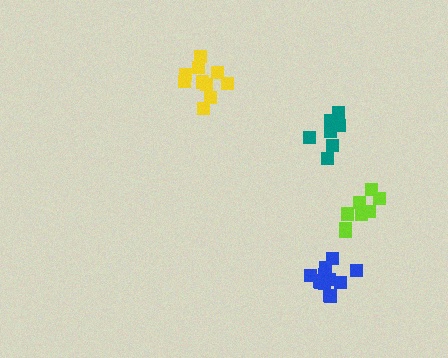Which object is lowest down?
The blue cluster is bottommost.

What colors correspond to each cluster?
The clusters are colored: blue, lime, teal, yellow.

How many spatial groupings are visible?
There are 4 spatial groupings.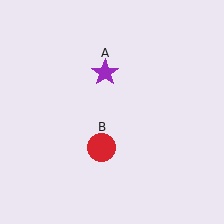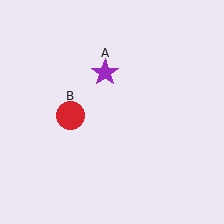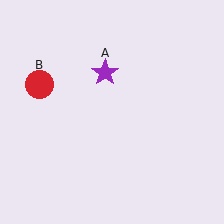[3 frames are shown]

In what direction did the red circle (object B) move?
The red circle (object B) moved up and to the left.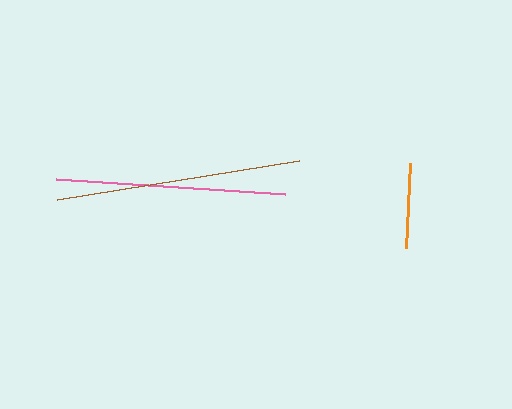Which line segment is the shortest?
The orange line is the shortest at approximately 85 pixels.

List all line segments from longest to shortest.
From longest to shortest: brown, pink, orange.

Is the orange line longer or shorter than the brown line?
The brown line is longer than the orange line.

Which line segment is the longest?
The brown line is the longest at approximately 246 pixels.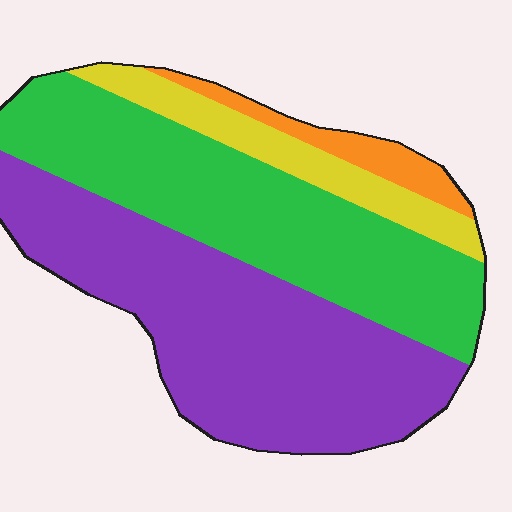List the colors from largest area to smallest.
From largest to smallest: purple, green, yellow, orange.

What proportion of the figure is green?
Green takes up about three eighths (3/8) of the figure.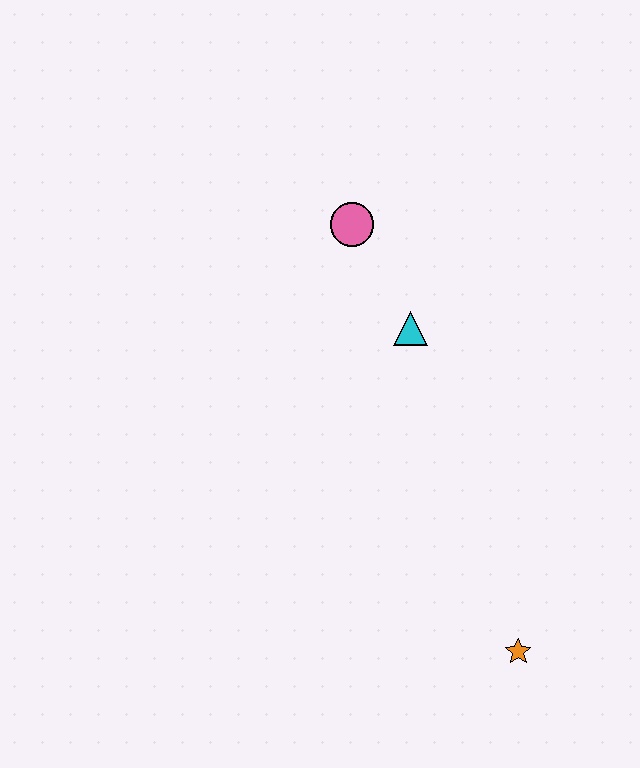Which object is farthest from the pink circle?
The orange star is farthest from the pink circle.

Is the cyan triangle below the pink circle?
Yes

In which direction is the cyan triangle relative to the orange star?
The cyan triangle is above the orange star.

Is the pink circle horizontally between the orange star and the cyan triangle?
No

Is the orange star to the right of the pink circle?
Yes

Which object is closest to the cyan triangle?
The pink circle is closest to the cyan triangle.